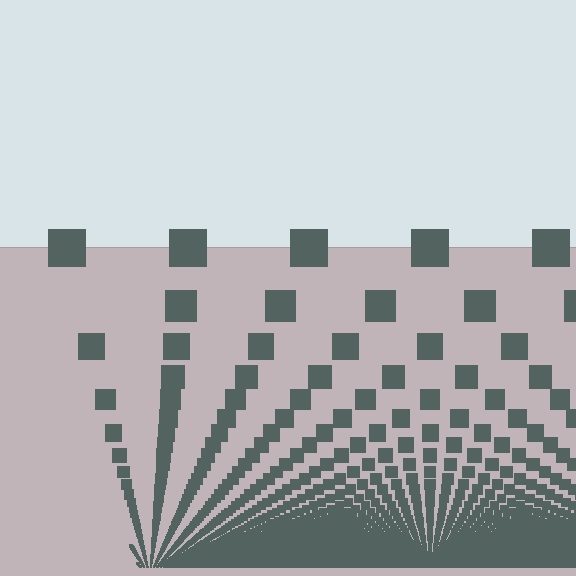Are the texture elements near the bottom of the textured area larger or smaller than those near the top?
Smaller. The gradient is inverted — elements near the bottom are smaller and denser.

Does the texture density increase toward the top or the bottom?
Density increases toward the bottom.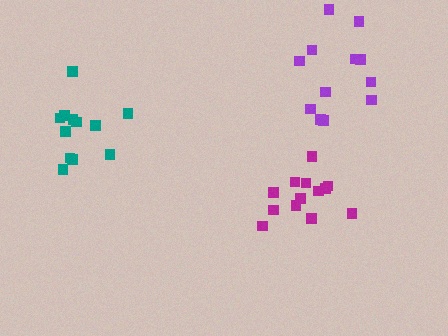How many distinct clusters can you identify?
There are 3 distinct clusters.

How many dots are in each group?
Group 1: 13 dots, Group 2: 12 dots, Group 3: 12 dots (37 total).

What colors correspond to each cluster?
The clusters are colored: magenta, teal, purple.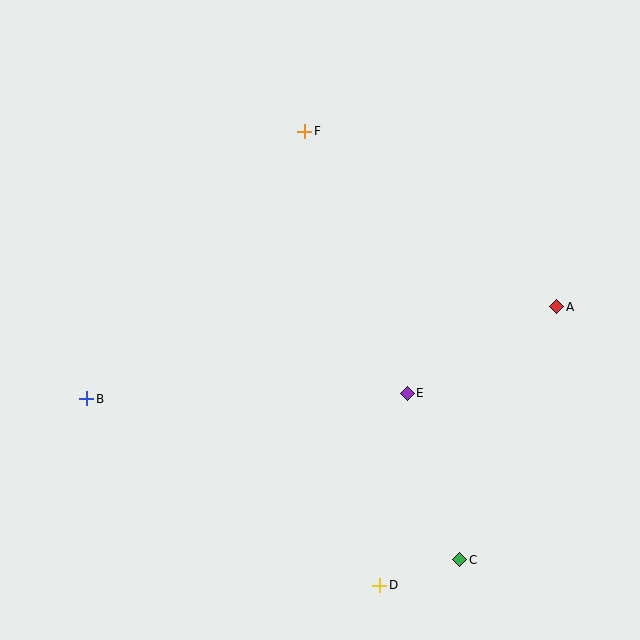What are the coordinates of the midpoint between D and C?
The midpoint between D and C is at (420, 573).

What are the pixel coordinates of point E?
Point E is at (407, 393).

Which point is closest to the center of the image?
Point E at (407, 393) is closest to the center.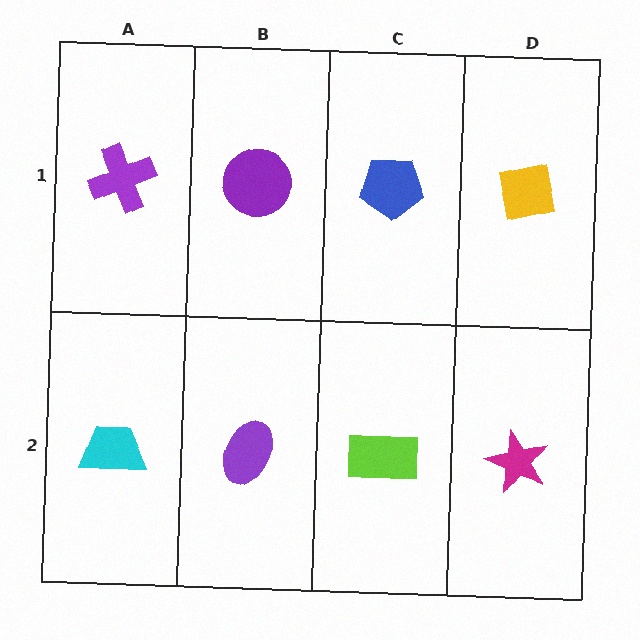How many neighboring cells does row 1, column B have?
3.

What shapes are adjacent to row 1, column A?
A cyan trapezoid (row 2, column A), a purple circle (row 1, column B).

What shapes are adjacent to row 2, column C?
A blue pentagon (row 1, column C), a purple ellipse (row 2, column B), a magenta star (row 2, column D).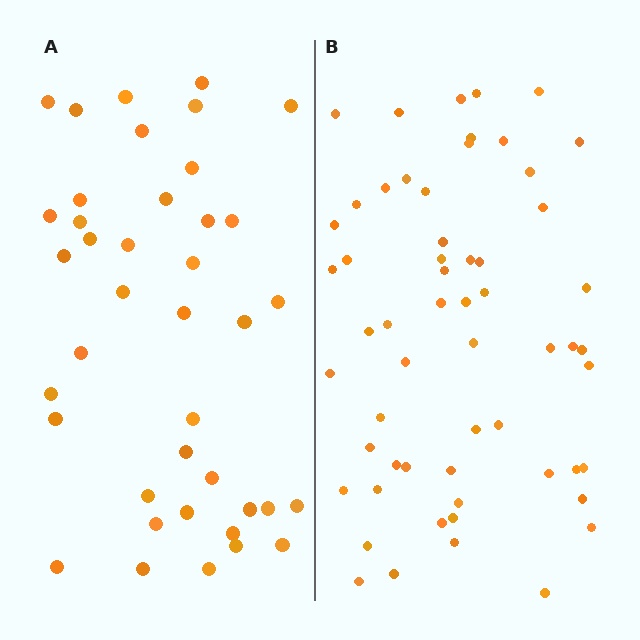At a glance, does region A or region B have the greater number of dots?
Region B (the right region) has more dots.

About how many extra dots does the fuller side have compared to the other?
Region B has approximately 20 more dots than region A.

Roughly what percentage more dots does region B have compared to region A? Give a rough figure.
About 45% more.